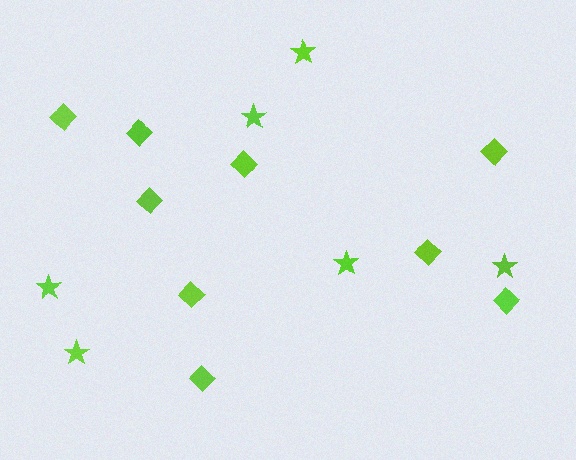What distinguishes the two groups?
There are 2 groups: one group of diamonds (9) and one group of stars (6).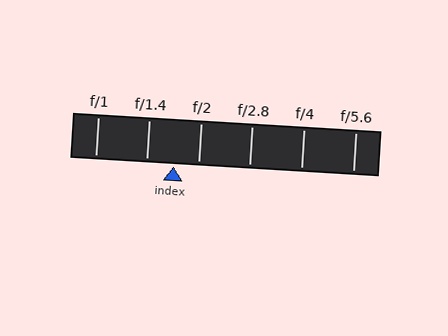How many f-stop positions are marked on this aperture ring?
There are 6 f-stop positions marked.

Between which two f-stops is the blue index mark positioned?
The index mark is between f/1.4 and f/2.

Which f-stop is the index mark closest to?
The index mark is closest to f/2.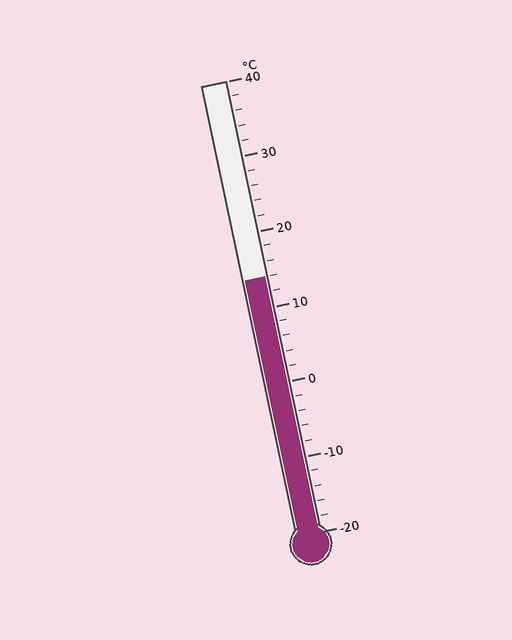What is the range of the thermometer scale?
The thermometer scale ranges from -20°C to 40°C.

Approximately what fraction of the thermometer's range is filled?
The thermometer is filled to approximately 55% of its range.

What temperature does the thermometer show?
The thermometer shows approximately 14°C.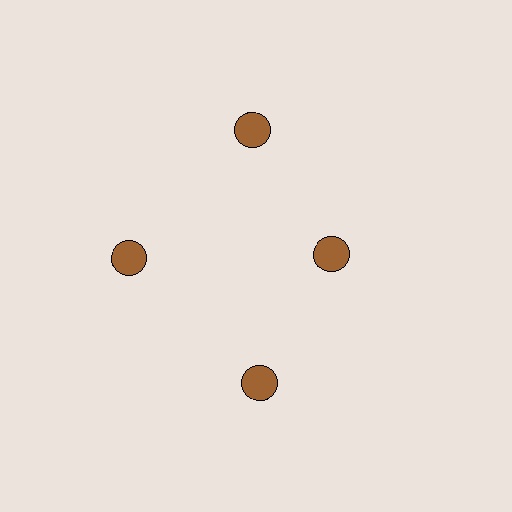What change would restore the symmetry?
The symmetry would be restored by moving it outward, back onto the ring so that all 4 circles sit at equal angles and equal distance from the center.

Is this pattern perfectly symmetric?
No. The 4 brown circles are arranged in a ring, but one element near the 3 o'clock position is pulled inward toward the center, breaking the 4-fold rotational symmetry.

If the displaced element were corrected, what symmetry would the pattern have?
It would have 4-fold rotational symmetry — the pattern would map onto itself every 90 degrees.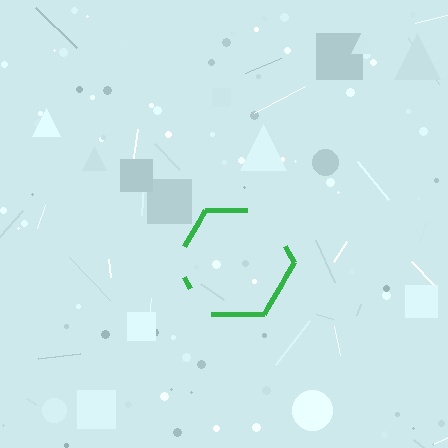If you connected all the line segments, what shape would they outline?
They would outline a hexagon.